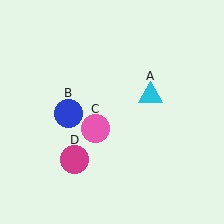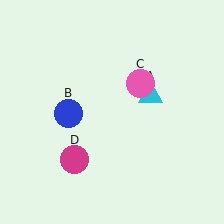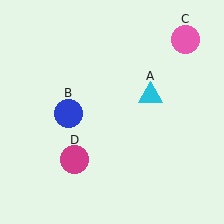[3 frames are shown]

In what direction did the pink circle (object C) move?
The pink circle (object C) moved up and to the right.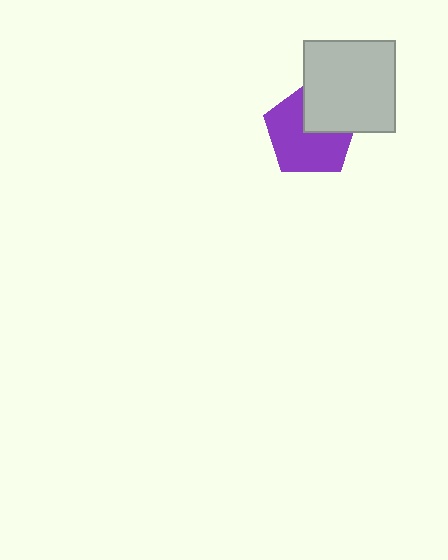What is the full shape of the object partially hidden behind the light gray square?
The partially hidden object is a purple pentagon.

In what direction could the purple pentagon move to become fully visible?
The purple pentagon could move toward the lower-left. That would shift it out from behind the light gray square entirely.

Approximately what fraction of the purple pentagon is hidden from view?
Roughly 34% of the purple pentagon is hidden behind the light gray square.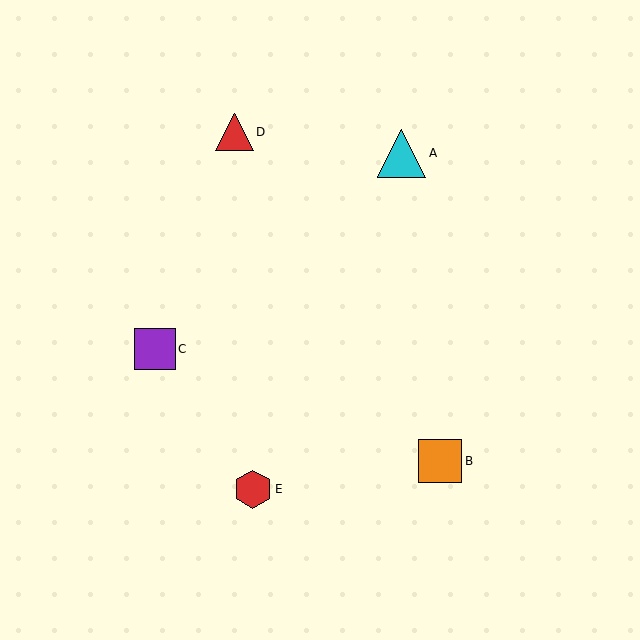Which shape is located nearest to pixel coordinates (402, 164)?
The cyan triangle (labeled A) at (402, 153) is nearest to that location.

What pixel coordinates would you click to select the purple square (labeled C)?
Click at (155, 349) to select the purple square C.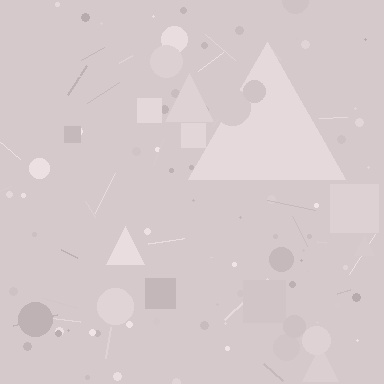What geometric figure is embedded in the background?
A triangle is embedded in the background.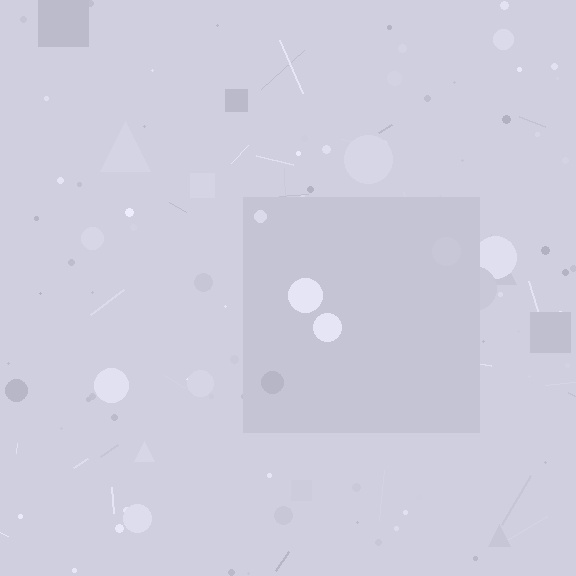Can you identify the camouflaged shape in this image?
The camouflaged shape is a square.